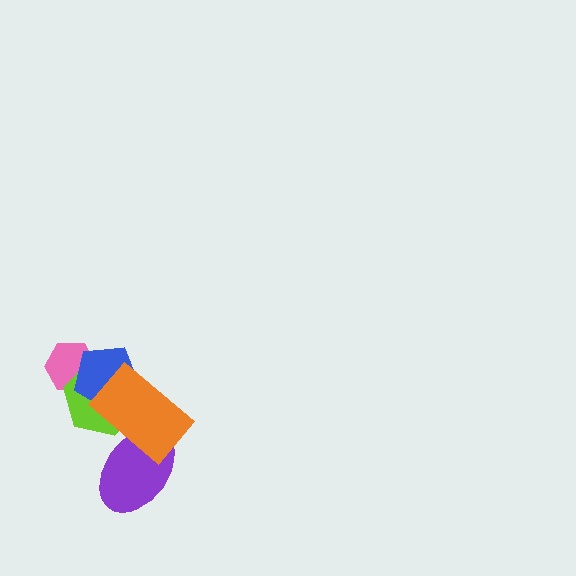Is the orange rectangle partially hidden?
No, no other shape covers it.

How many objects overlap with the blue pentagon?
3 objects overlap with the blue pentagon.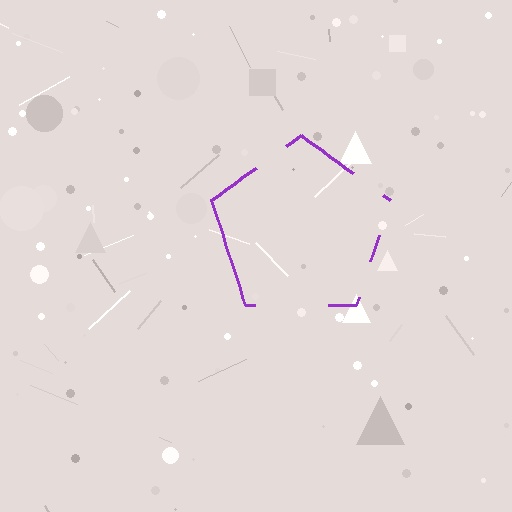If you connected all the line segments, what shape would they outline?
They would outline a pentagon.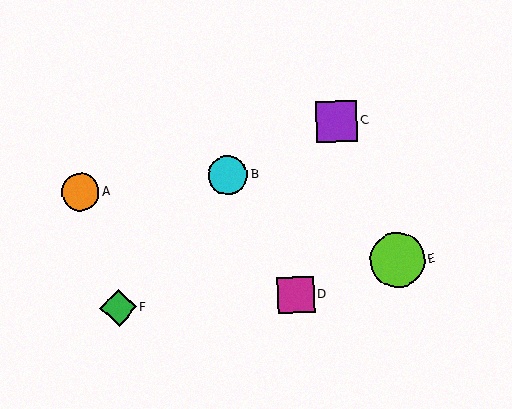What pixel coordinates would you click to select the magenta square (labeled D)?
Click at (296, 295) to select the magenta square D.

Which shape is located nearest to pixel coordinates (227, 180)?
The cyan circle (labeled B) at (228, 175) is nearest to that location.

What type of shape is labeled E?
Shape E is a lime circle.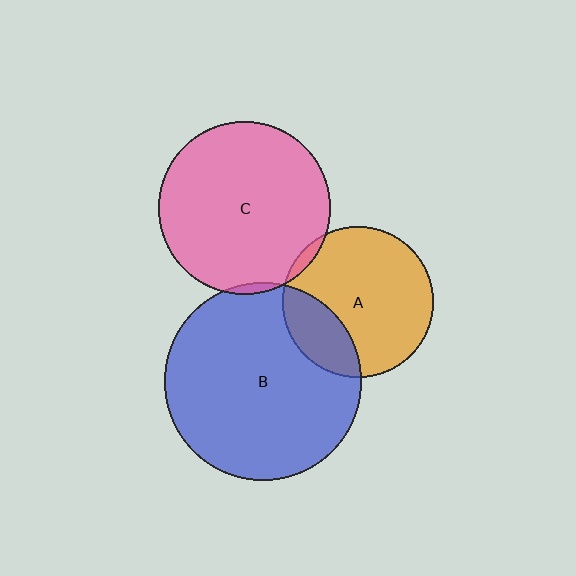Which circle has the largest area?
Circle B (blue).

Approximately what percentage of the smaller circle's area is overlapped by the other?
Approximately 5%.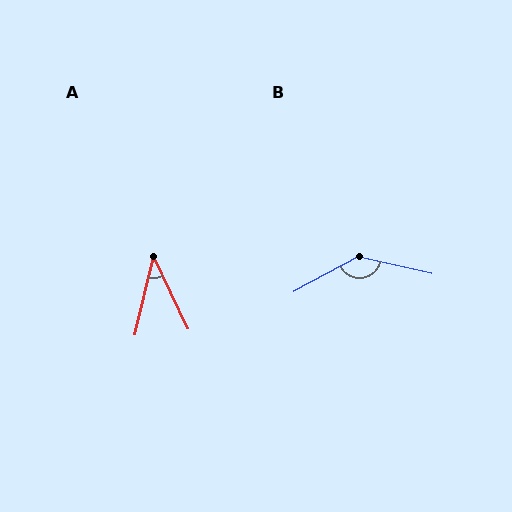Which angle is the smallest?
A, at approximately 39 degrees.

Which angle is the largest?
B, at approximately 138 degrees.